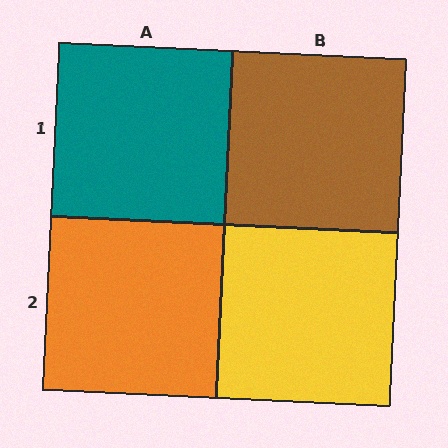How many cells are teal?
1 cell is teal.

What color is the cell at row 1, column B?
Brown.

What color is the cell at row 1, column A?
Teal.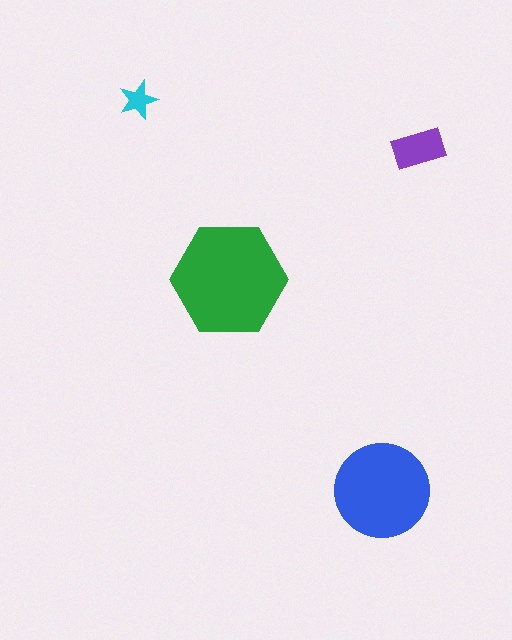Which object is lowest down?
The blue circle is bottommost.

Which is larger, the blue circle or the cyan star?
The blue circle.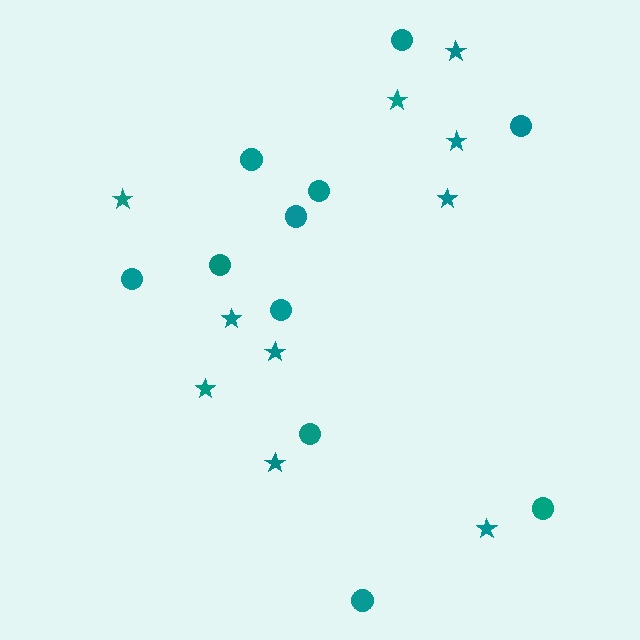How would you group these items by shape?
There are 2 groups: one group of circles (11) and one group of stars (10).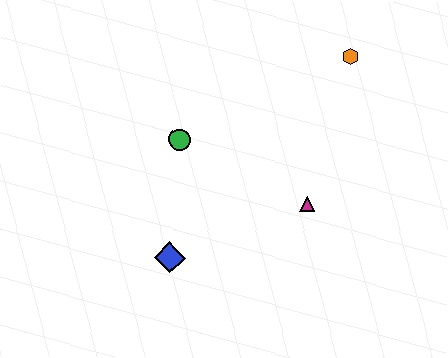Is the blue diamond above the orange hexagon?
No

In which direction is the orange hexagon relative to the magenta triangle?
The orange hexagon is above the magenta triangle.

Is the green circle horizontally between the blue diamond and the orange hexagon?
Yes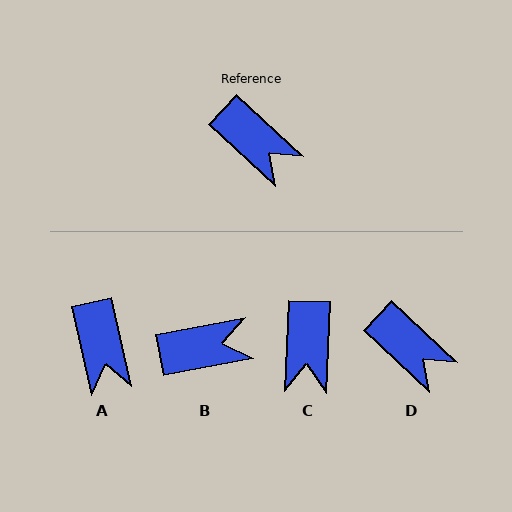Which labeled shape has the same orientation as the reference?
D.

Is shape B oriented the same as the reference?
No, it is off by about 54 degrees.